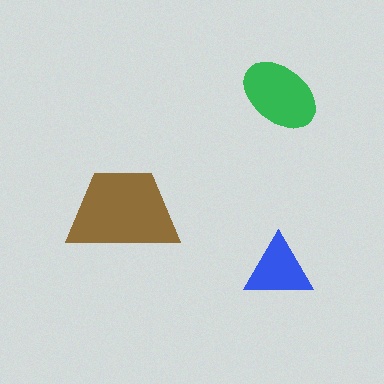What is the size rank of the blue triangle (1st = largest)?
3rd.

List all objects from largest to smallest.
The brown trapezoid, the green ellipse, the blue triangle.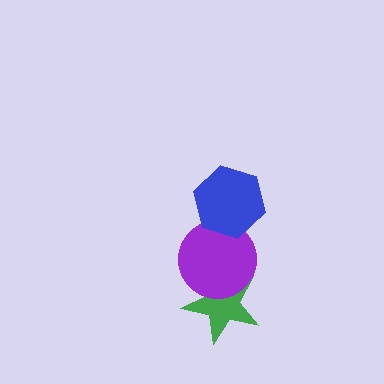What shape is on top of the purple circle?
The blue hexagon is on top of the purple circle.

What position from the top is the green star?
The green star is 3rd from the top.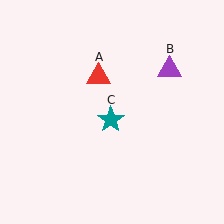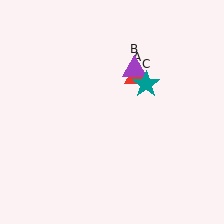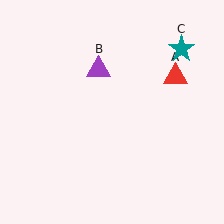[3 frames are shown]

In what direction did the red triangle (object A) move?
The red triangle (object A) moved right.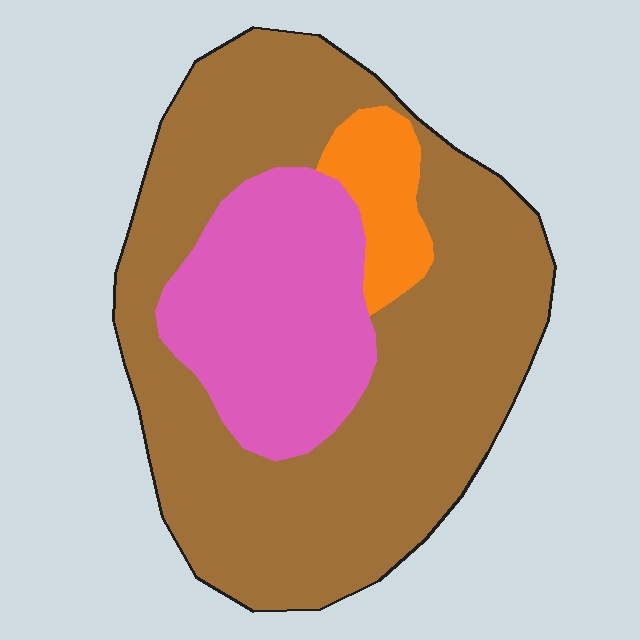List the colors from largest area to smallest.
From largest to smallest: brown, pink, orange.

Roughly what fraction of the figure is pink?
Pink takes up about one quarter (1/4) of the figure.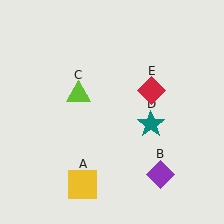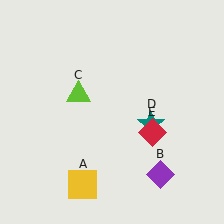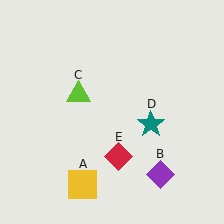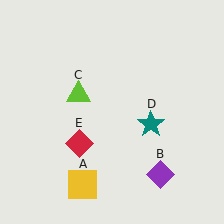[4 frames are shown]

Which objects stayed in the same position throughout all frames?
Yellow square (object A) and purple diamond (object B) and lime triangle (object C) and teal star (object D) remained stationary.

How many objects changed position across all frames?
1 object changed position: red diamond (object E).